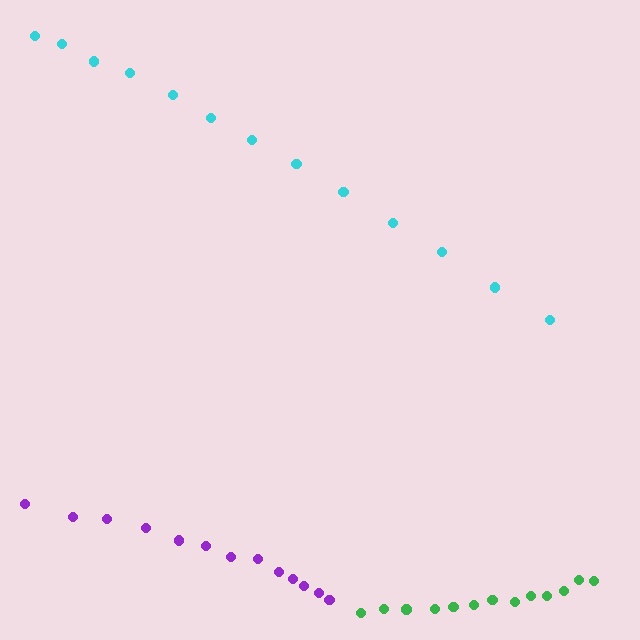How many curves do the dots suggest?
There are 3 distinct paths.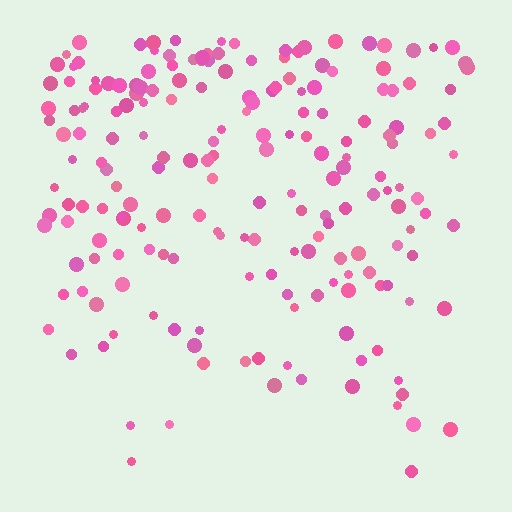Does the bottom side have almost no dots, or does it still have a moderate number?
Still a moderate number, just noticeably fewer than the top.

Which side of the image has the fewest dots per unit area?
The bottom.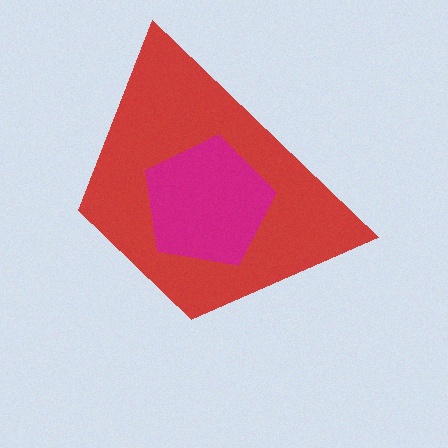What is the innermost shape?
The magenta pentagon.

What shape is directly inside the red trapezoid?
The magenta pentagon.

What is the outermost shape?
The red trapezoid.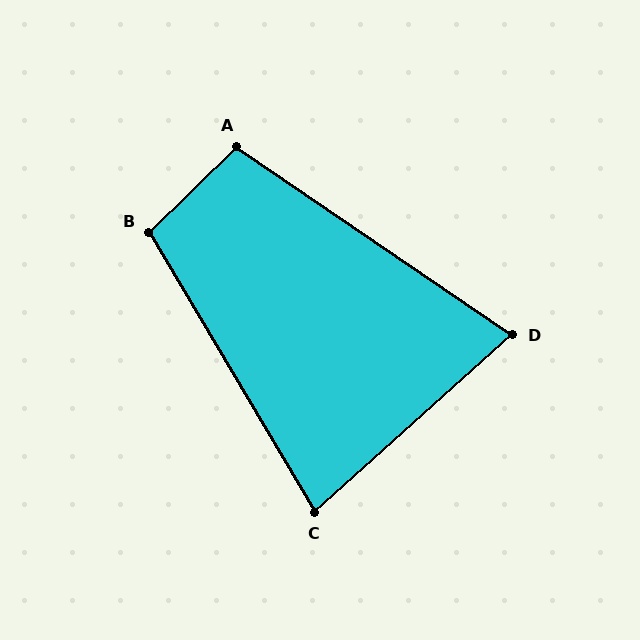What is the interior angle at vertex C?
Approximately 79 degrees (acute).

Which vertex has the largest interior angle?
B, at approximately 104 degrees.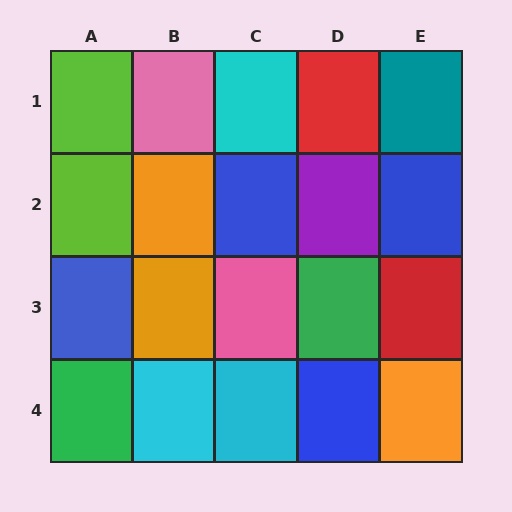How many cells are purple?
1 cell is purple.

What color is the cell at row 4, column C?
Cyan.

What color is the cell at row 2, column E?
Blue.